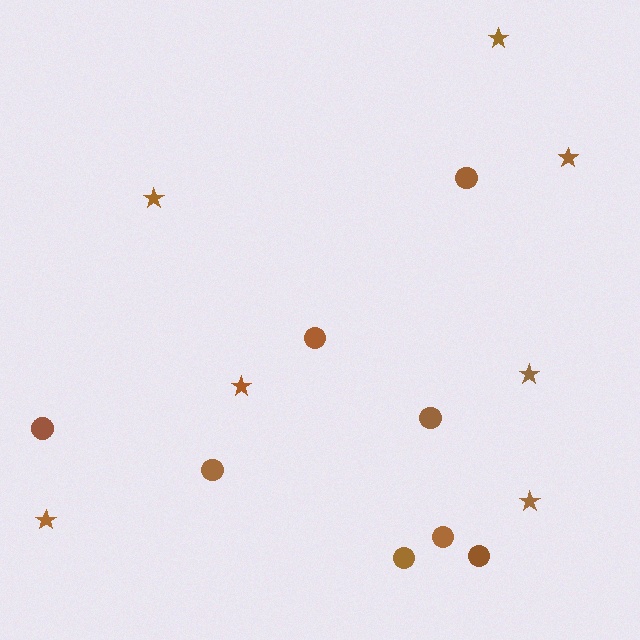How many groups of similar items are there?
There are 2 groups: one group of circles (8) and one group of stars (7).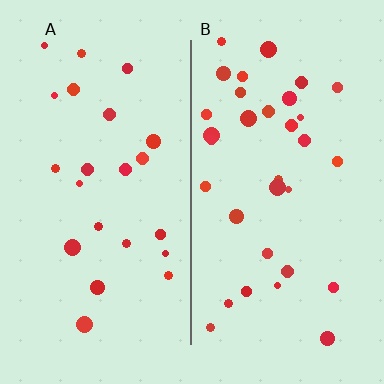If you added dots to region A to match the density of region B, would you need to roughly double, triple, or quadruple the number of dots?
Approximately double.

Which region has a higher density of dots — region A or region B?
B (the right).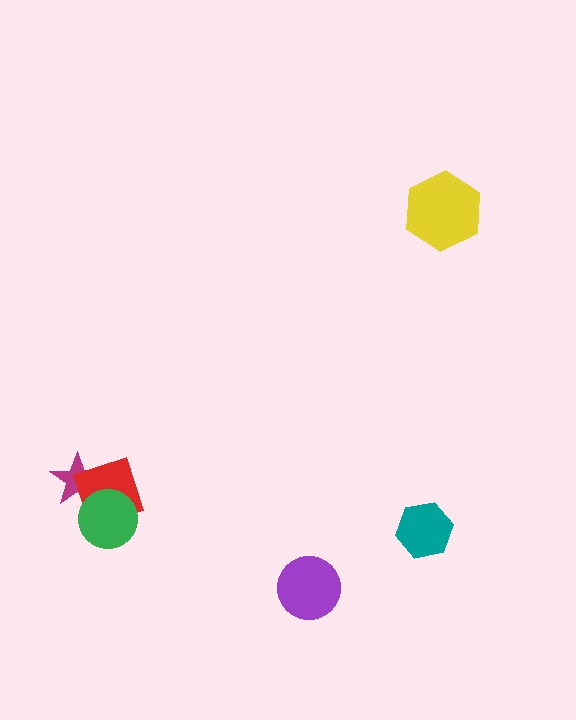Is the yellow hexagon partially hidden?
No, no other shape covers it.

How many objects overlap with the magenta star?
2 objects overlap with the magenta star.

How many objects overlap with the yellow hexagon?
0 objects overlap with the yellow hexagon.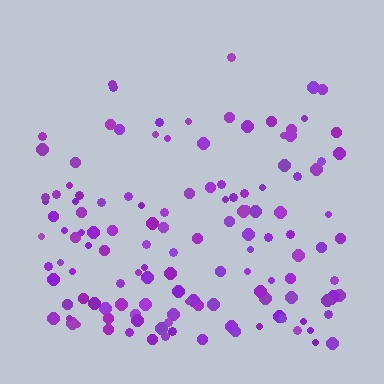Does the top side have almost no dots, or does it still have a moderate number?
Still a moderate number, just noticeably fewer than the bottom.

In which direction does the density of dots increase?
From top to bottom, with the bottom side densest.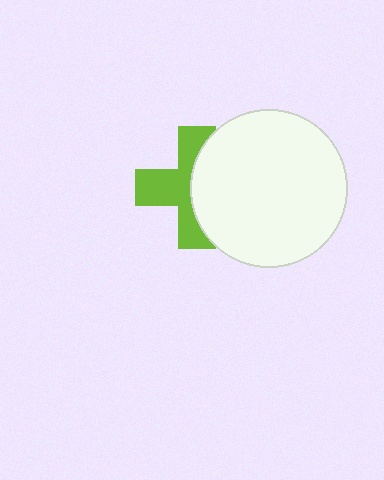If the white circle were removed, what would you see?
You would see the complete lime cross.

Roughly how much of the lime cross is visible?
About half of it is visible (roughly 53%).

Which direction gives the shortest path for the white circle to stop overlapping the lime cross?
Moving right gives the shortest separation.